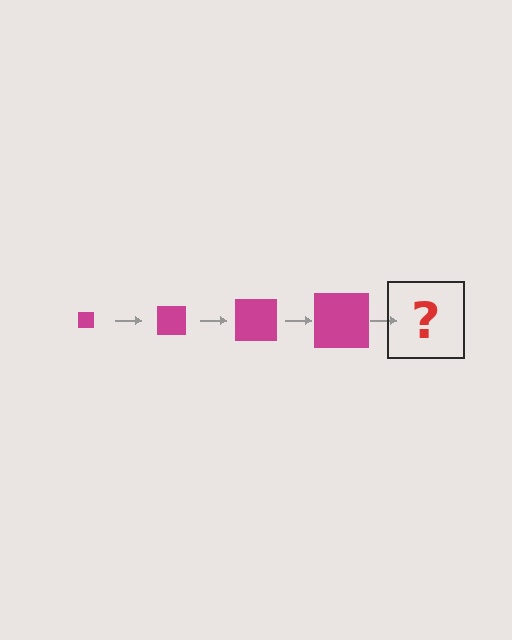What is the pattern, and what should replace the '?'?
The pattern is that the square gets progressively larger each step. The '?' should be a magenta square, larger than the previous one.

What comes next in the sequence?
The next element should be a magenta square, larger than the previous one.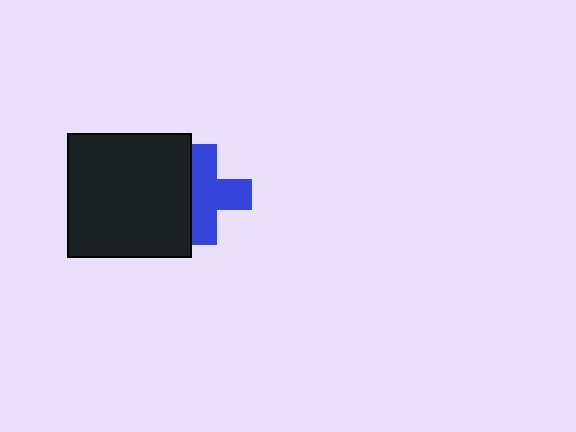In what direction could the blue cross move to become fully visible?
The blue cross could move right. That would shift it out from behind the black square entirely.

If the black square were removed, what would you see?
You would see the complete blue cross.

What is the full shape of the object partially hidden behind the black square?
The partially hidden object is a blue cross.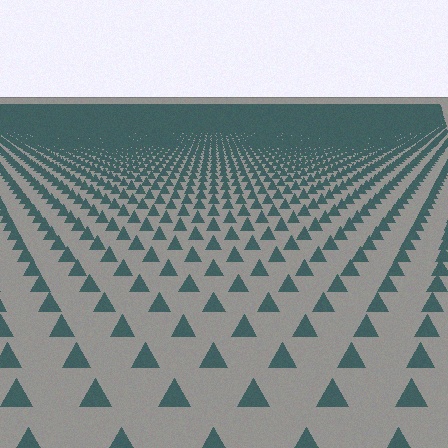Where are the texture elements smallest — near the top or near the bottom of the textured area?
Near the top.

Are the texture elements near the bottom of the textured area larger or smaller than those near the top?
Larger. Near the bottom, elements are closer to the viewer and appear at a bigger on-screen size.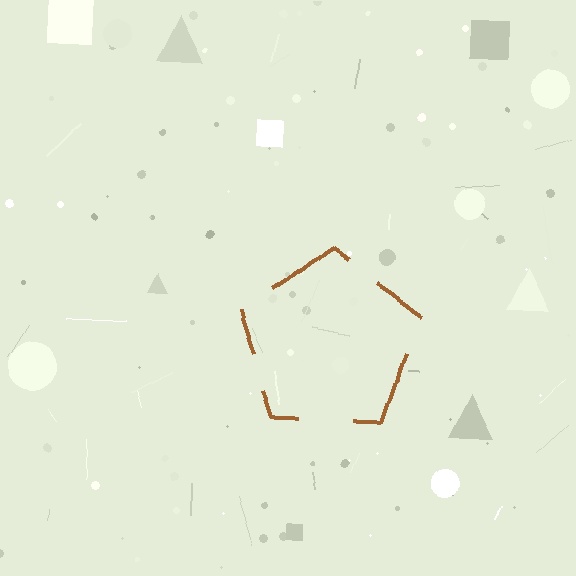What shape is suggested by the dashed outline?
The dashed outline suggests a pentagon.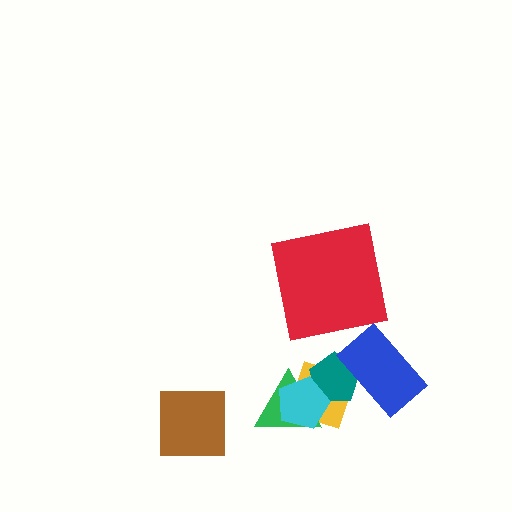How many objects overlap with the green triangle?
3 objects overlap with the green triangle.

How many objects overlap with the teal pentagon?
4 objects overlap with the teal pentagon.